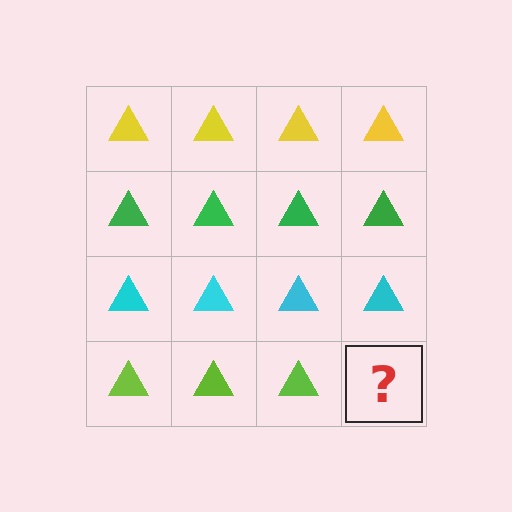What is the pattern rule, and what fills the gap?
The rule is that each row has a consistent color. The gap should be filled with a lime triangle.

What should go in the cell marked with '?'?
The missing cell should contain a lime triangle.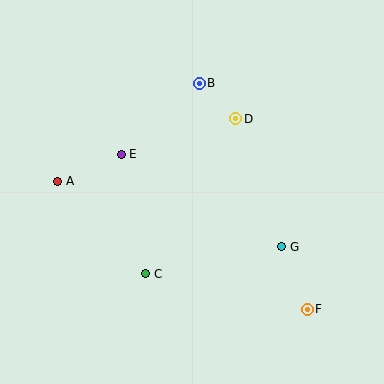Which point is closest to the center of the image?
Point E at (121, 154) is closest to the center.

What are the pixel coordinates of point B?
Point B is at (199, 83).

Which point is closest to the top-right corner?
Point D is closest to the top-right corner.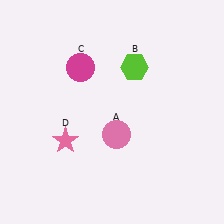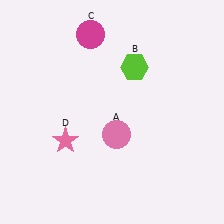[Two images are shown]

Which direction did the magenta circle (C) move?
The magenta circle (C) moved up.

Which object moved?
The magenta circle (C) moved up.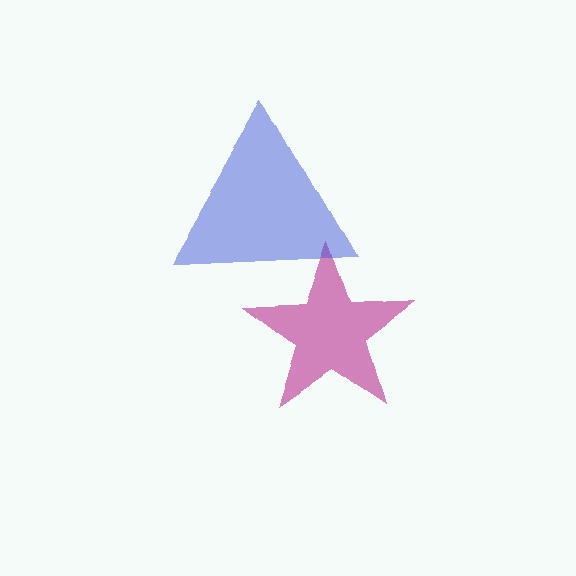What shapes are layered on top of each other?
The layered shapes are: a magenta star, a blue triangle.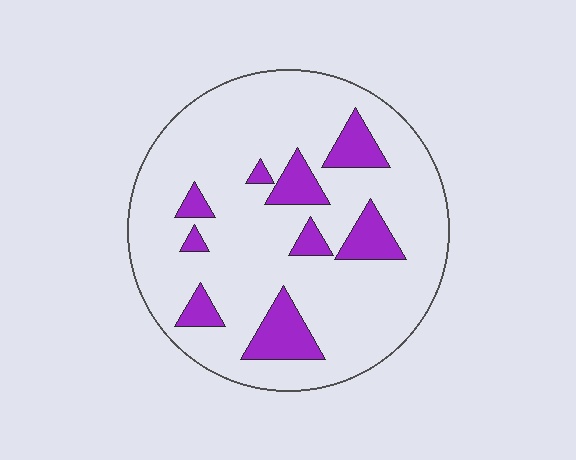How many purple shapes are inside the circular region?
9.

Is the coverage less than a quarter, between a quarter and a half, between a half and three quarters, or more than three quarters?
Less than a quarter.